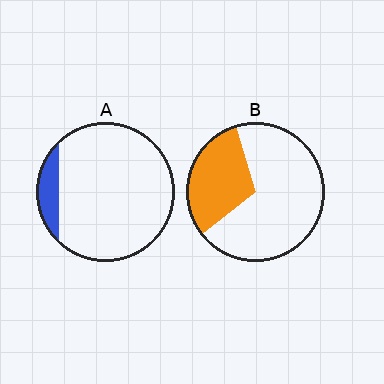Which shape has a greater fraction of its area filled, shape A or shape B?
Shape B.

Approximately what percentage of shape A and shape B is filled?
A is approximately 10% and B is approximately 30%.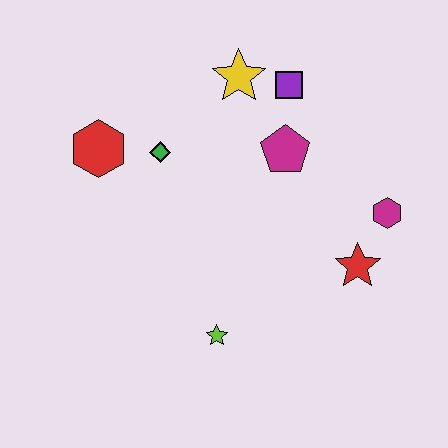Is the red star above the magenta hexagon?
No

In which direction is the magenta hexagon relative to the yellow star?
The magenta hexagon is to the right of the yellow star.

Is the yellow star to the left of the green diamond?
No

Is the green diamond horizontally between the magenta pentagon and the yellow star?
No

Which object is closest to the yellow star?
The purple square is closest to the yellow star.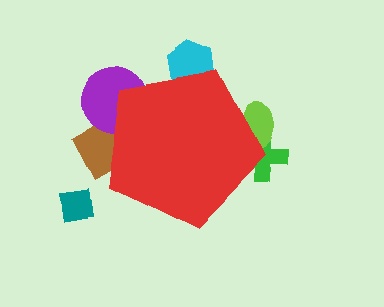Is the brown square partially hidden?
Yes, the brown square is partially hidden behind the red pentagon.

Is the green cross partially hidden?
Yes, the green cross is partially hidden behind the red pentagon.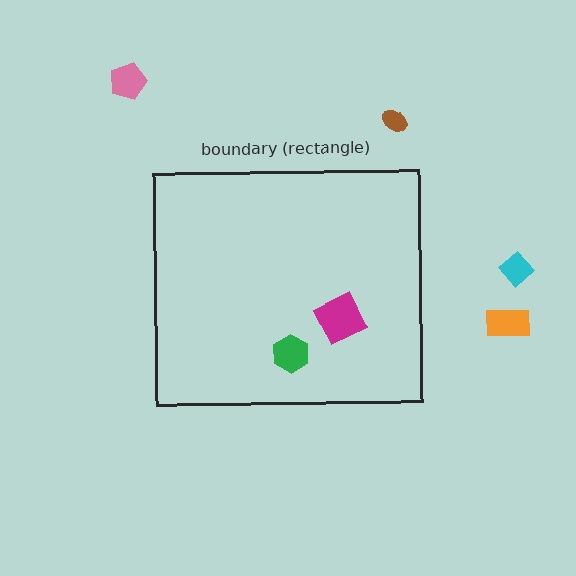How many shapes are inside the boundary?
2 inside, 4 outside.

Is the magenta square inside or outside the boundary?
Inside.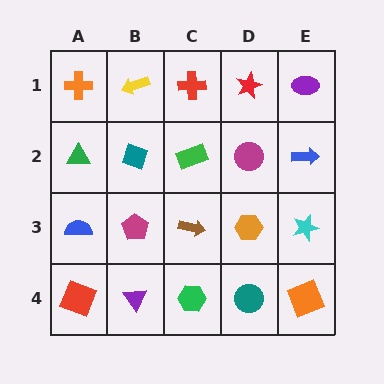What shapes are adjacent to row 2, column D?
A red star (row 1, column D), an orange hexagon (row 3, column D), a green rectangle (row 2, column C), a blue arrow (row 2, column E).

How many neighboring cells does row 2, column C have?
4.